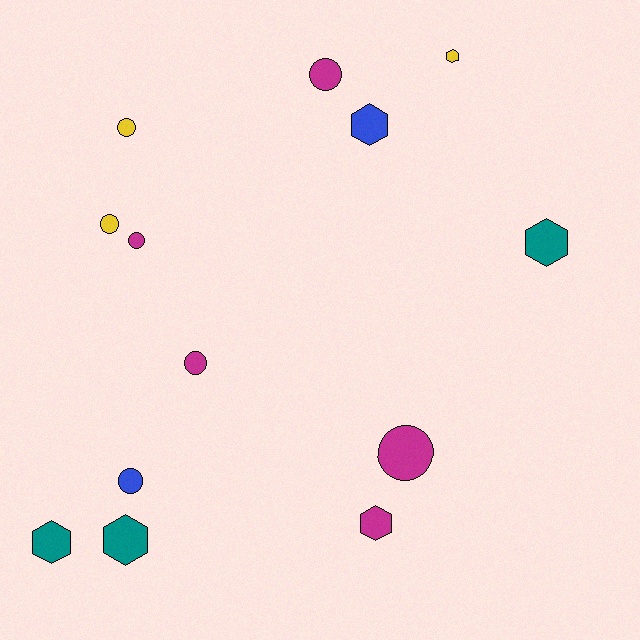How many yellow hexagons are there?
There is 1 yellow hexagon.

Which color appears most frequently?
Magenta, with 5 objects.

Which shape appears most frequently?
Circle, with 7 objects.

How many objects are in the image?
There are 13 objects.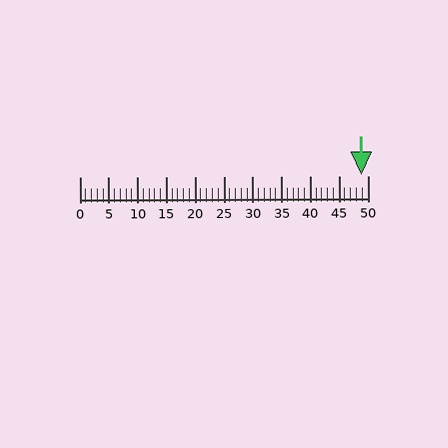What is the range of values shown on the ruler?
The ruler shows values from 0 to 50.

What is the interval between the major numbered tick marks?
The major tick marks are spaced 5 units apart.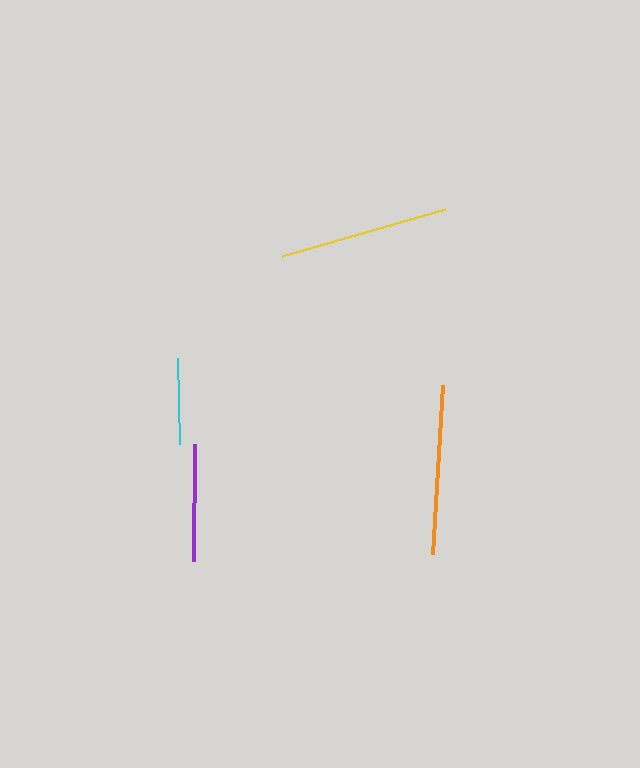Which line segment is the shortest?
The cyan line is the shortest at approximately 86 pixels.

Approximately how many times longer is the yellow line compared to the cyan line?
The yellow line is approximately 2.0 times the length of the cyan line.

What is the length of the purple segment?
The purple segment is approximately 117 pixels long.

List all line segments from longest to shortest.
From longest to shortest: orange, yellow, purple, cyan.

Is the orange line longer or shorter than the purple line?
The orange line is longer than the purple line.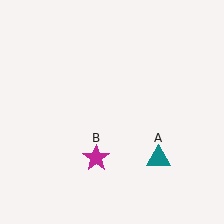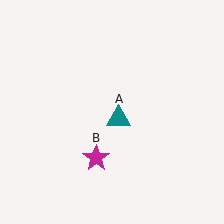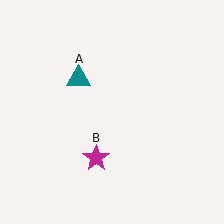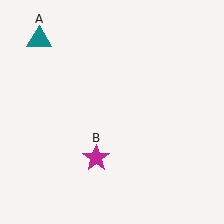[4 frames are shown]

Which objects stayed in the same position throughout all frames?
Magenta star (object B) remained stationary.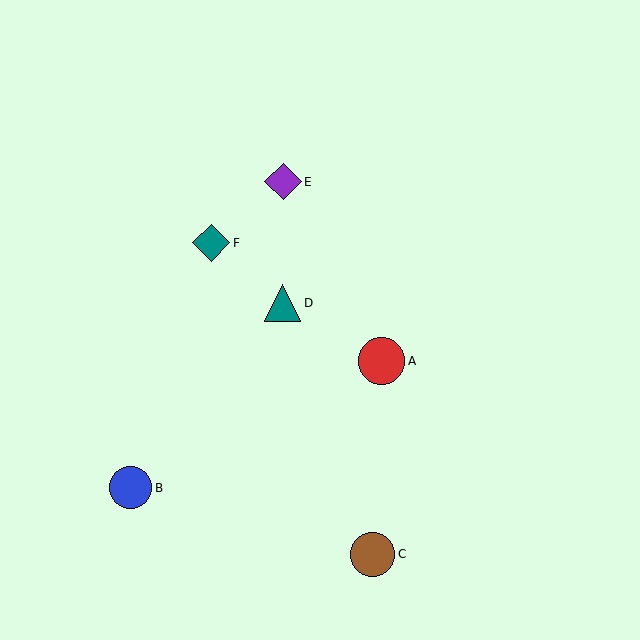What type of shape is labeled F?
Shape F is a teal diamond.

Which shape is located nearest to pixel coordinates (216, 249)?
The teal diamond (labeled F) at (211, 243) is nearest to that location.